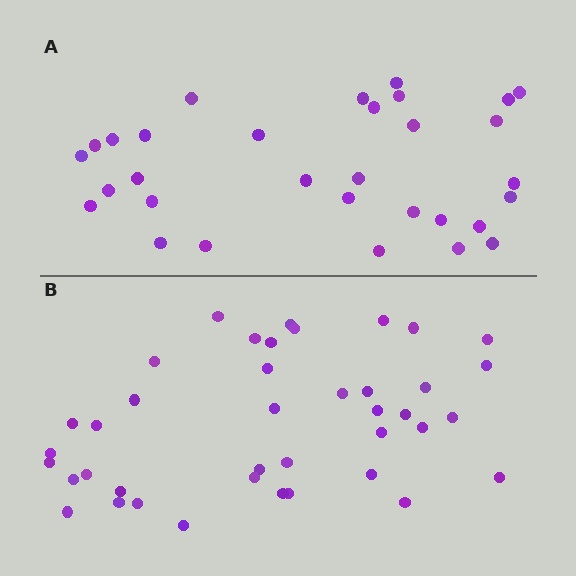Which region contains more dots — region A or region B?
Region B (the bottom region) has more dots.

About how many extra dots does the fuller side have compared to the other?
Region B has roughly 8 or so more dots than region A.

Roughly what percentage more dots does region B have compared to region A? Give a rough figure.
About 30% more.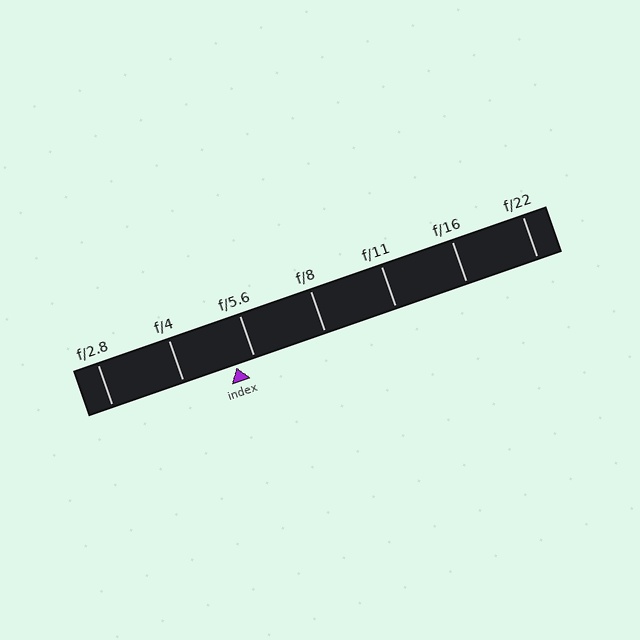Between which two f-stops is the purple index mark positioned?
The index mark is between f/4 and f/5.6.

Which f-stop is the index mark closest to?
The index mark is closest to f/5.6.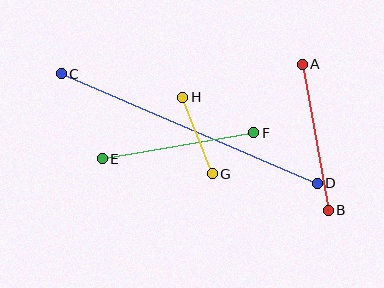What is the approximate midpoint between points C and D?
The midpoint is at approximately (189, 128) pixels.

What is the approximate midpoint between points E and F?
The midpoint is at approximately (178, 146) pixels.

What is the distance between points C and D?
The distance is approximately 278 pixels.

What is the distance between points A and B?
The distance is approximately 148 pixels.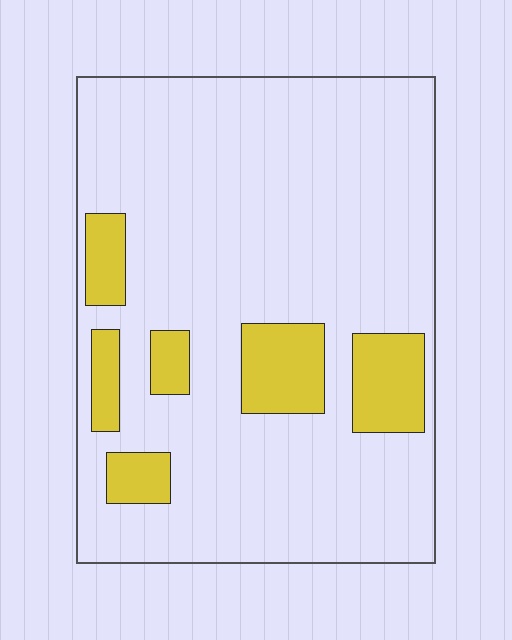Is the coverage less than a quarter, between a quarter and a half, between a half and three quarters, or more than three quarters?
Less than a quarter.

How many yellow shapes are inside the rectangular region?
6.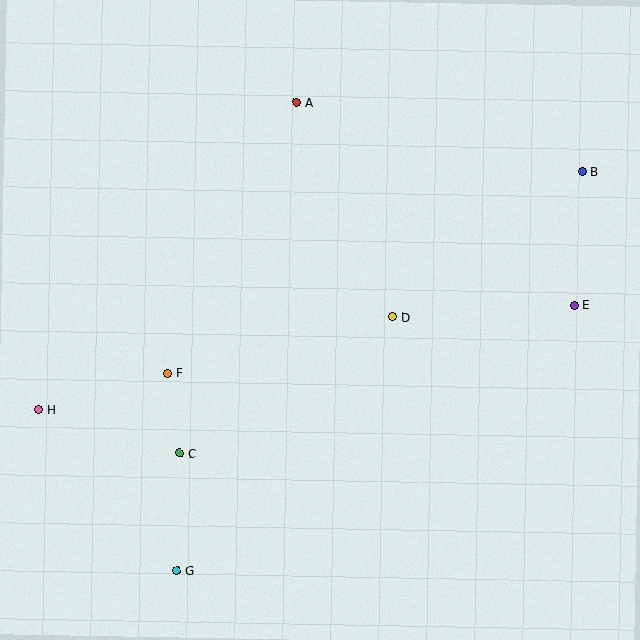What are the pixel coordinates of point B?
Point B is at (582, 171).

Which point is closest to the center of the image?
Point D at (393, 317) is closest to the center.